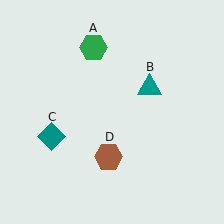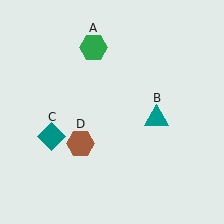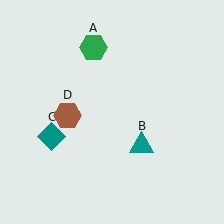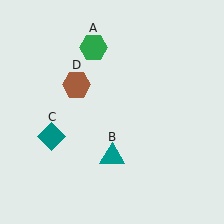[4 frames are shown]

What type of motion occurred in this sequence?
The teal triangle (object B), brown hexagon (object D) rotated clockwise around the center of the scene.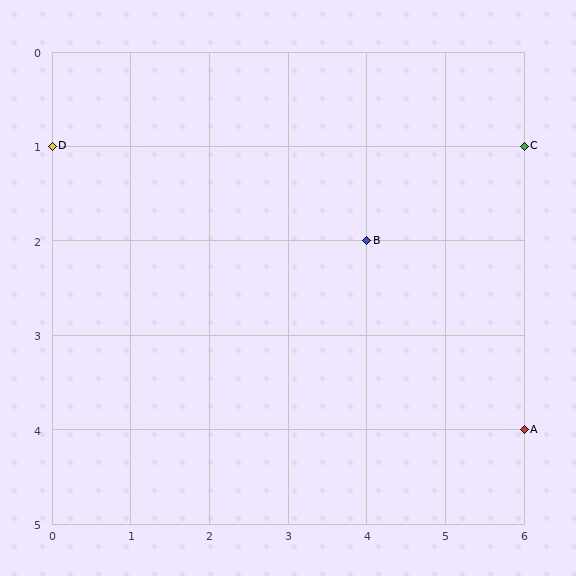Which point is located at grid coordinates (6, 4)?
Point A is at (6, 4).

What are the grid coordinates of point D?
Point D is at grid coordinates (0, 1).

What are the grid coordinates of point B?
Point B is at grid coordinates (4, 2).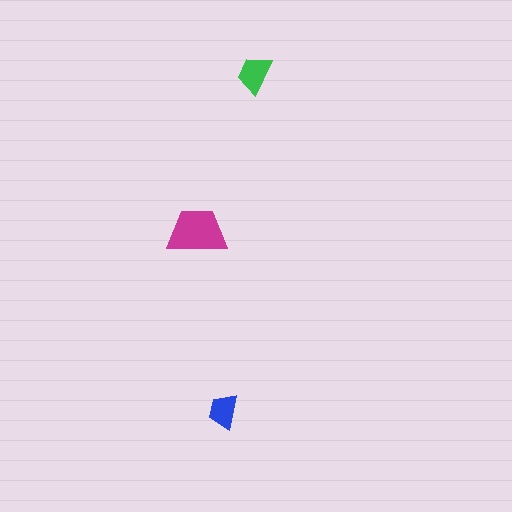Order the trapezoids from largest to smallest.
the magenta one, the green one, the blue one.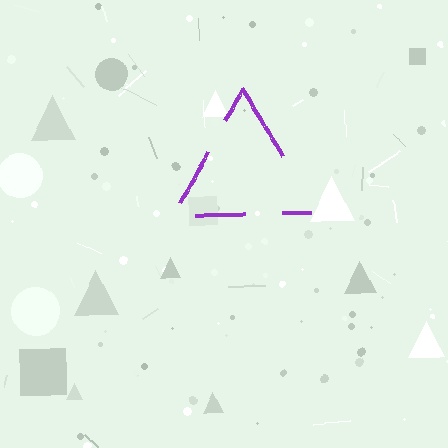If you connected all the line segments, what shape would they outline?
They would outline a triangle.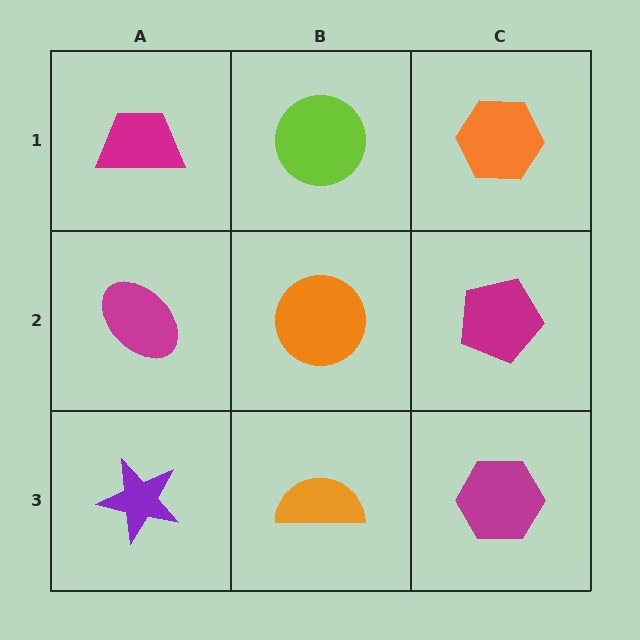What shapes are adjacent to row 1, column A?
A magenta ellipse (row 2, column A), a lime circle (row 1, column B).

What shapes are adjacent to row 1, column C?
A magenta pentagon (row 2, column C), a lime circle (row 1, column B).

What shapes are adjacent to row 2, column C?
An orange hexagon (row 1, column C), a magenta hexagon (row 3, column C), an orange circle (row 2, column B).